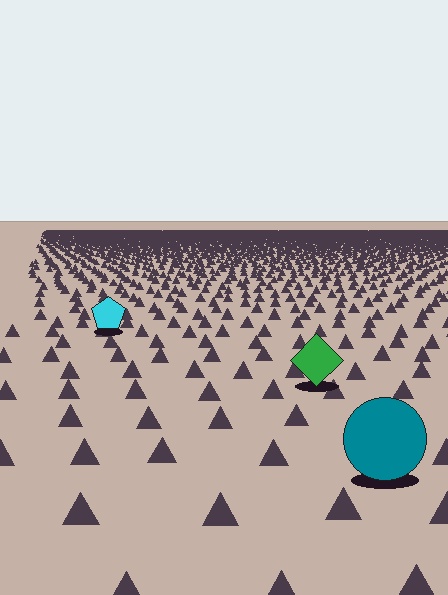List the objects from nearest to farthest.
From nearest to farthest: the teal circle, the green diamond, the cyan pentagon.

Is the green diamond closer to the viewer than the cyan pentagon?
Yes. The green diamond is closer — you can tell from the texture gradient: the ground texture is coarser near it.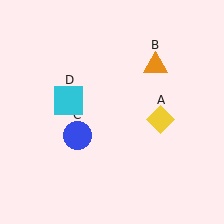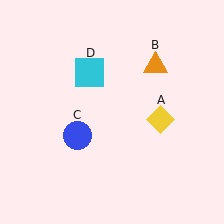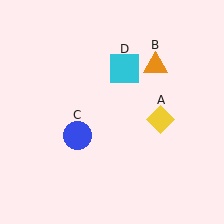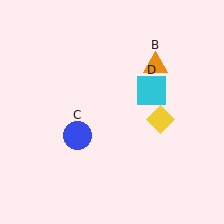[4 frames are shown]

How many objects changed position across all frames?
1 object changed position: cyan square (object D).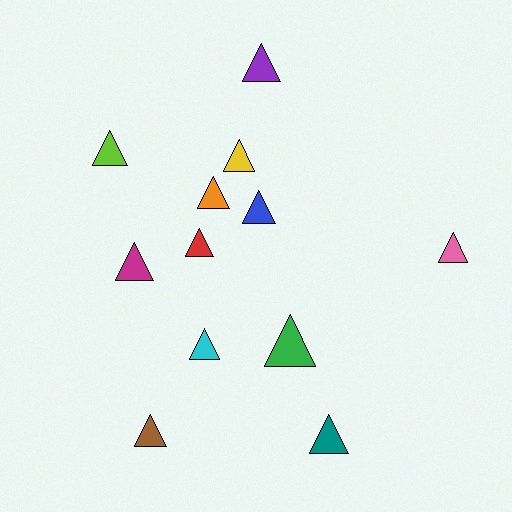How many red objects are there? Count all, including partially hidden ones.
There is 1 red object.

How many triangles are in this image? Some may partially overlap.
There are 12 triangles.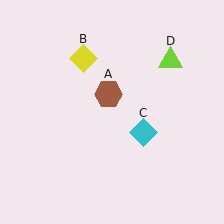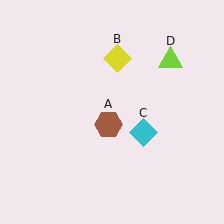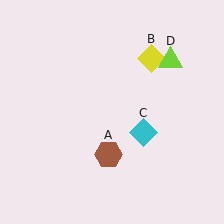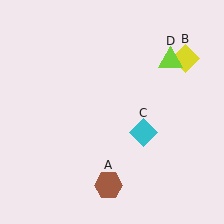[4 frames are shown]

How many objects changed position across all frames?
2 objects changed position: brown hexagon (object A), yellow diamond (object B).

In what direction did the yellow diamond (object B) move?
The yellow diamond (object B) moved right.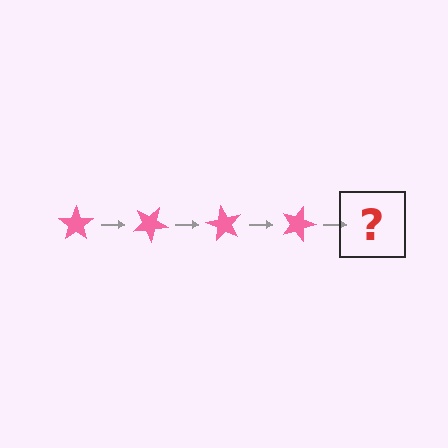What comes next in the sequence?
The next element should be a pink star rotated 120 degrees.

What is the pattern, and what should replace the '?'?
The pattern is that the star rotates 30 degrees each step. The '?' should be a pink star rotated 120 degrees.